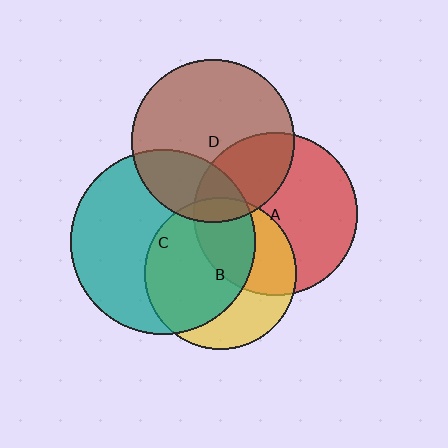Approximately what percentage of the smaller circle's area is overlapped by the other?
Approximately 30%.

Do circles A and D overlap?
Yes.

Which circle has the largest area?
Circle C (teal).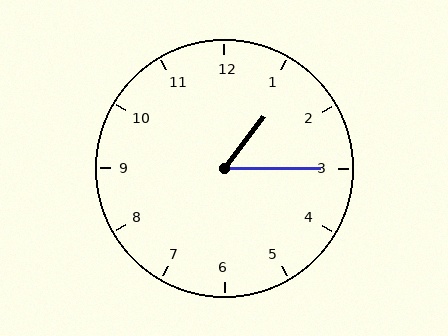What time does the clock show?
1:15.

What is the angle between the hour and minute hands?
Approximately 52 degrees.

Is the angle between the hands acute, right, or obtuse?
It is acute.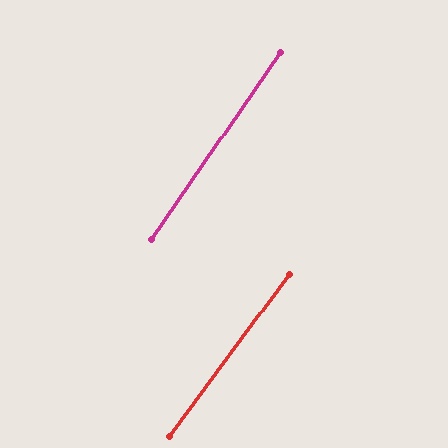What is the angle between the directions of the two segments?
Approximately 2 degrees.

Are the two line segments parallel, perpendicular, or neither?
Parallel — their directions differ by only 2.0°.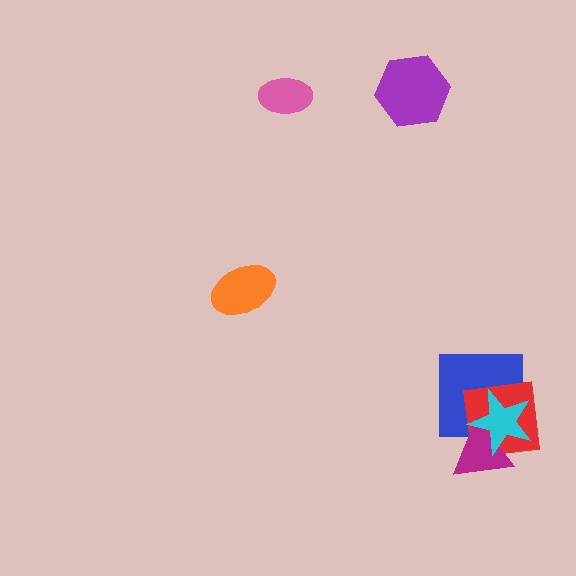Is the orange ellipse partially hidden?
No, no other shape covers it.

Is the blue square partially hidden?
Yes, it is partially covered by another shape.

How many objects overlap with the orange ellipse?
0 objects overlap with the orange ellipse.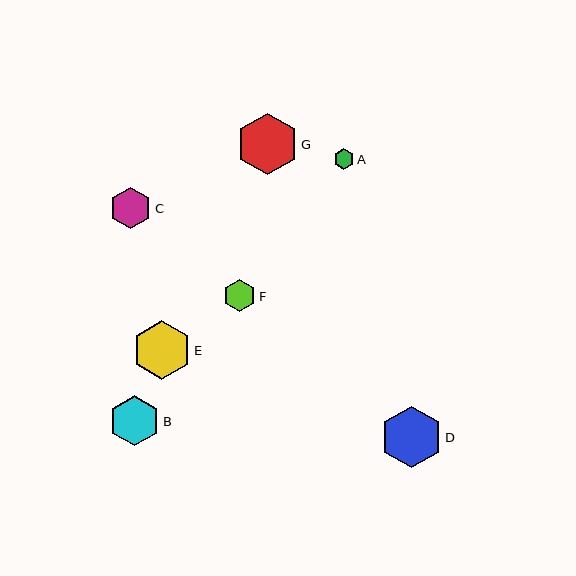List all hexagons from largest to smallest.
From largest to smallest: G, D, E, B, C, F, A.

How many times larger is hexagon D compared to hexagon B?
Hexagon D is approximately 1.2 times the size of hexagon B.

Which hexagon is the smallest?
Hexagon A is the smallest with a size of approximately 20 pixels.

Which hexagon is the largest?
Hexagon G is the largest with a size of approximately 61 pixels.